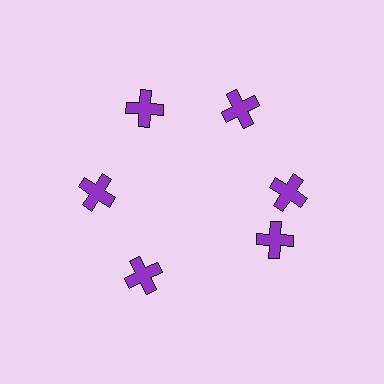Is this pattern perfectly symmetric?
No. The 6 purple crosses are arranged in a ring, but one element near the 5 o'clock position is rotated out of alignment along the ring, breaking the 6-fold rotational symmetry.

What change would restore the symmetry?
The symmetry would be restored by rotating it back into even spacing with its neighbors so that all 6 crosses sit at equal angles and equal distance from the center.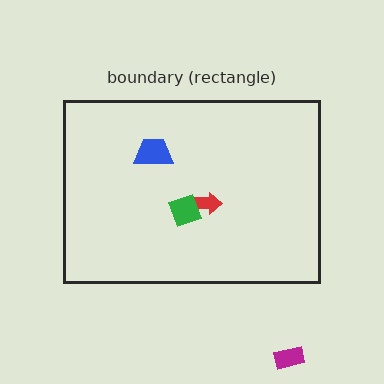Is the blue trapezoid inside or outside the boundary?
Inside.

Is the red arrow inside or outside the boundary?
Inside.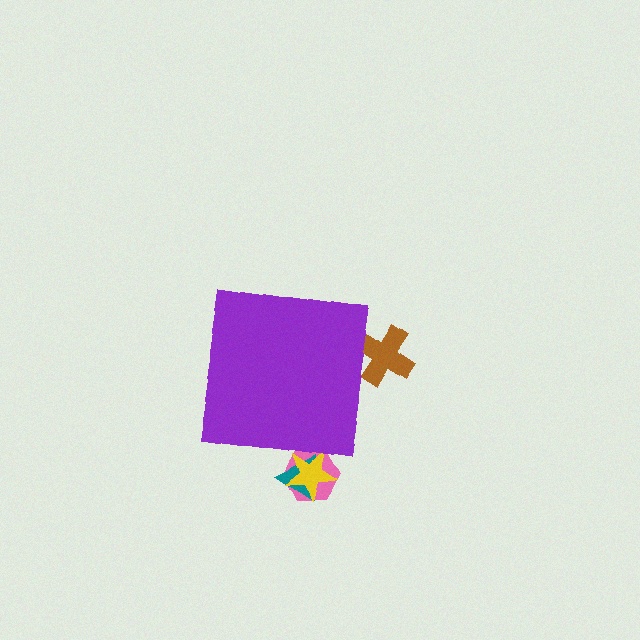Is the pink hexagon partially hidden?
Yes, the pink hexagon is partially hidden behind the purple square.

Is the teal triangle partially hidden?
Yes, the teal triangle is partially hidden behind the purple square.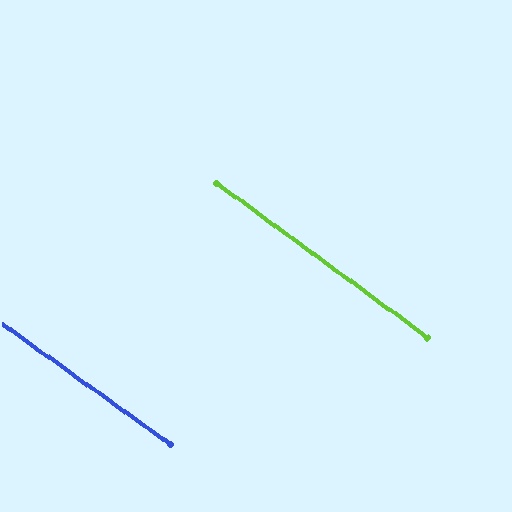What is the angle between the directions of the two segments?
Approximately 1 degree.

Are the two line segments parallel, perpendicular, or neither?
Parallel — their directions differ by only 0.7°.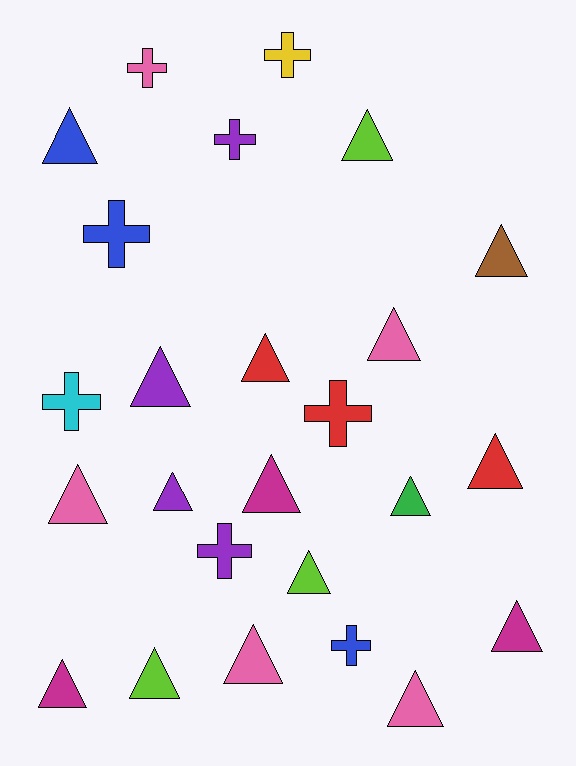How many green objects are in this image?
There is 1 green object.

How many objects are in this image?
There are 25 objects.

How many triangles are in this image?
There are 17 triangles.